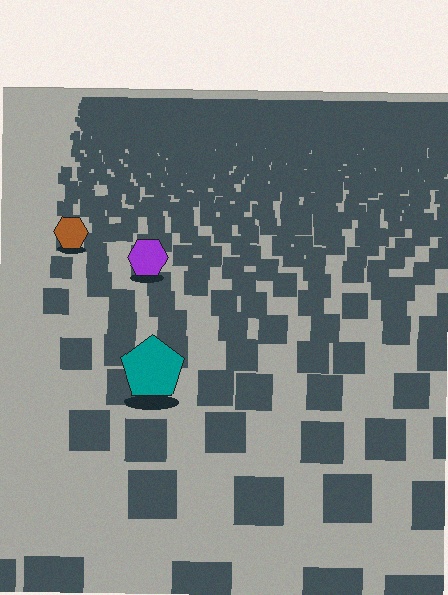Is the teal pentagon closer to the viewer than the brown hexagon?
Yes. The teal pentagon is closer — you can tell from the texture gradient: the ground texture is coarser near it.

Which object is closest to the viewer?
The teal pentagon is closest. The texture marks near it are larger and more spread out.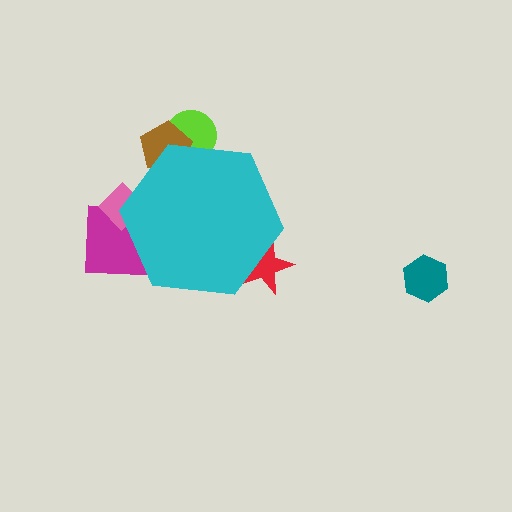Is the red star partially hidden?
Yes, the red star is partially hidden behind the cyan hexagon.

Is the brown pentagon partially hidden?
Yes, the brown pentagon is partially hidden behind the cyan hexagon.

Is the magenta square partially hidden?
Yes, the magenta square is partially hidden behind the cyan hexagon.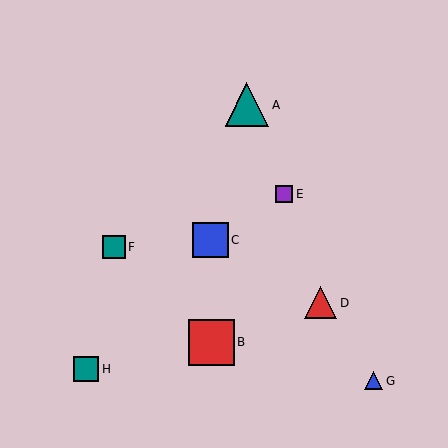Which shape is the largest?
The red square (labeled B) is the largest.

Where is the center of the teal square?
The center of the teal square is at (86, 369).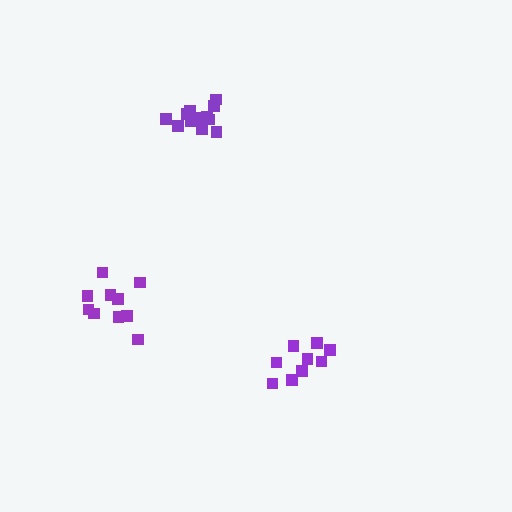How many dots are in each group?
Group 1: 12 dots, Group 2: 9 dots, Group 3: 10 dots (31 total).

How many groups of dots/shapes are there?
There are 3 groups.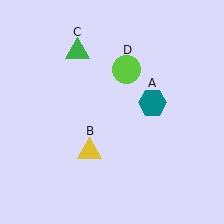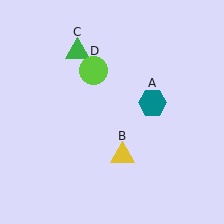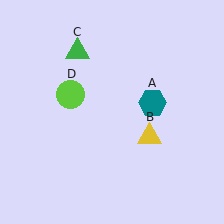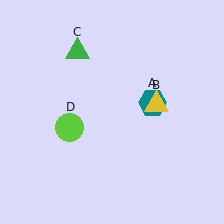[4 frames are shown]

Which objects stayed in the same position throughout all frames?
Teal hexagon (object A) and green triangle (object C) remained stationary.